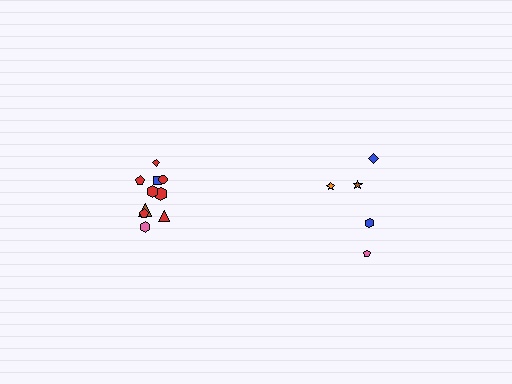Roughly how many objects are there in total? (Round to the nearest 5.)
Roughly 15 objects in total.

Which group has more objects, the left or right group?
The left group.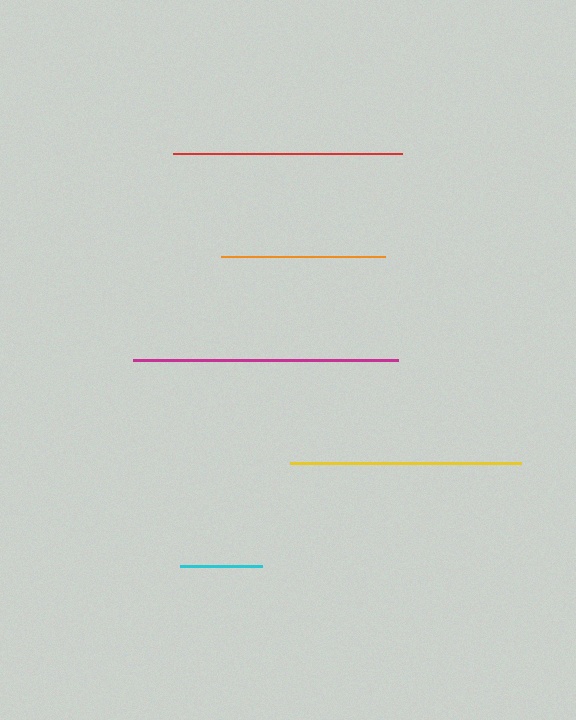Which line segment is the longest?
The magenta line is the longest at approximately 265 pixels.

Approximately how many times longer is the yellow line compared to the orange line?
The yellow line is approximately 1.4 times the length of the orange line.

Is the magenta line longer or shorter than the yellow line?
The magenta line is longer than the yellow line.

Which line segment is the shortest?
The cyan line is the shortest at approximately 82 pixels.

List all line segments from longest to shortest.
From longest to shortest: magenta, yellow, red, orange, cyan.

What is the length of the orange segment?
The orange segment is approximately 164 pixels long.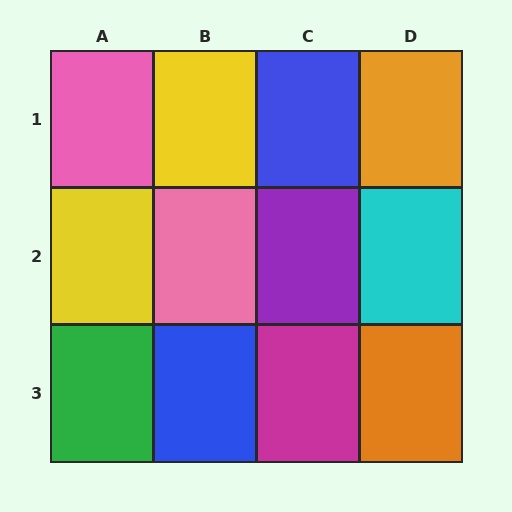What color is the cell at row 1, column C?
Blue.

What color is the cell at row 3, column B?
Blue.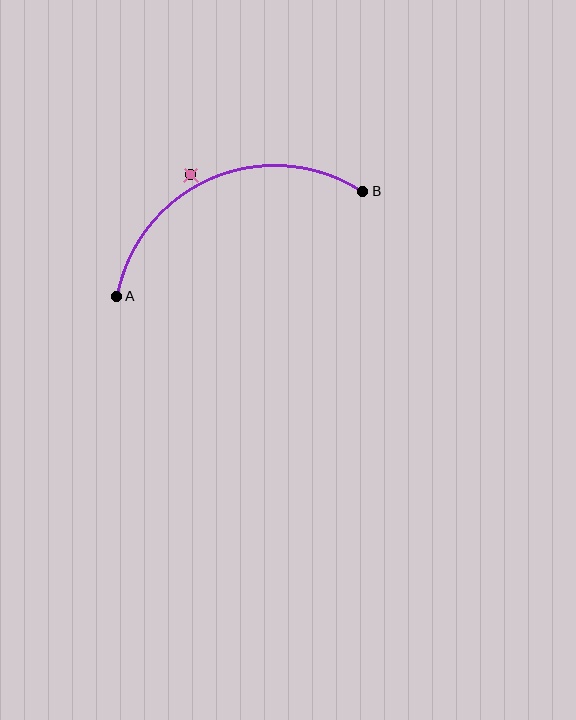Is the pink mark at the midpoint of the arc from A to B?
No — the pink mark does not lie on the arc at all. It sits slightly outside the curve.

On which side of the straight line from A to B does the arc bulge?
The arc bulges above the straight line connecting A and B.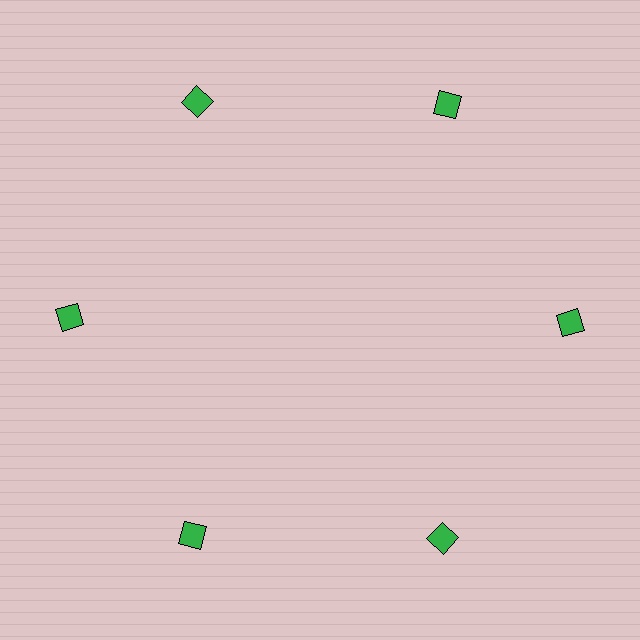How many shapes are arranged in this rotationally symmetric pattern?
There are 6 shapes, arranged in 6 groups of 1.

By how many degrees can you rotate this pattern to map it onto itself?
The pattern maps onto itself every 60 degrees of rotation.